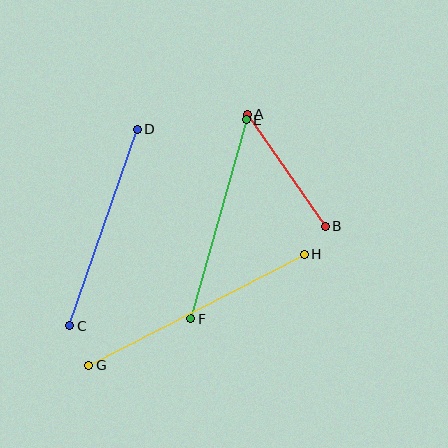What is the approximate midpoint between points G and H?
The midpoint is at approximately (197, 310) pixels.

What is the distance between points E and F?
The distance is approximately 207 pixels.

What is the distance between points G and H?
The distance is approximately 243 pixels.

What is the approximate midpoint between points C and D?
The midpoint is at approximately (104, 228) pixels.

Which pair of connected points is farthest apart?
Points G and H are farthest apart.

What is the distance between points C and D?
The distance is approximately 207 pixels.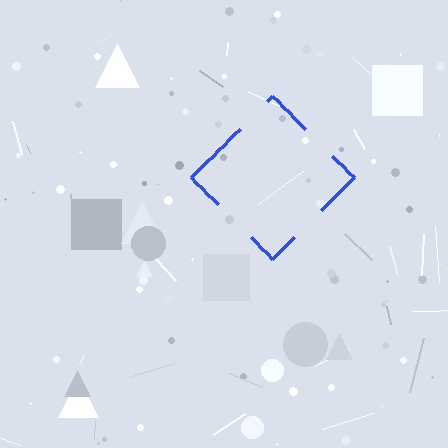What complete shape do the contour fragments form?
The contour fragments form a diamond.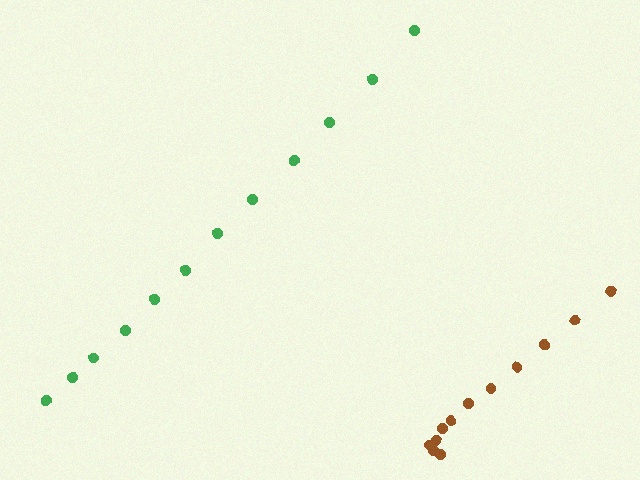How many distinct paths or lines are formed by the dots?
There are 2 distinct paths.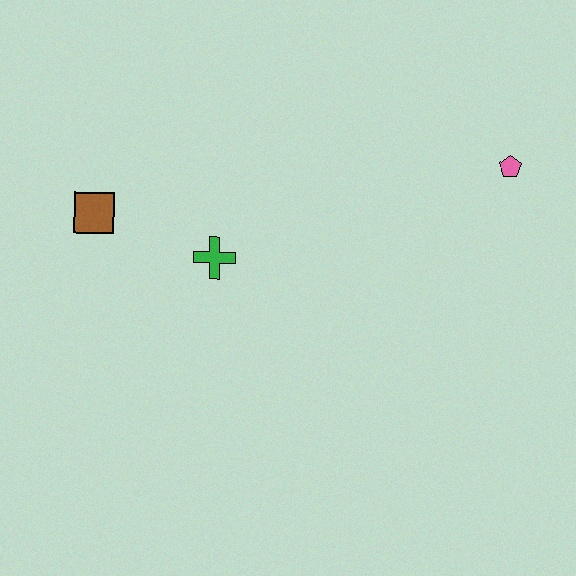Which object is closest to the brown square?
The green cross is closest to the brown square.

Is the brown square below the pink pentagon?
Yes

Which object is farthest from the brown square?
The pink pentagon is farthest from the brown square.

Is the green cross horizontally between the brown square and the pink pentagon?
Yes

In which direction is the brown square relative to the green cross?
The brown square is to the left of the green cross.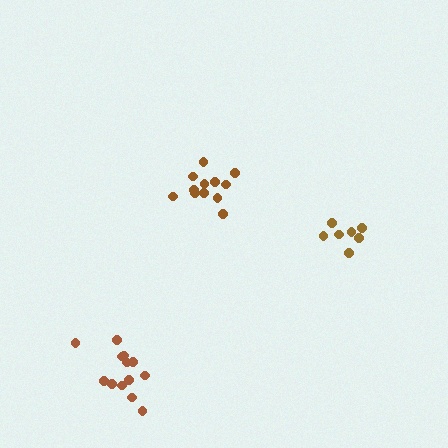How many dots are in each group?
Group 1: 12 dots, Group 2: 7 dots, Group 3: 13 dots (32 total).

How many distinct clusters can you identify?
There are 3 distinct clusters.